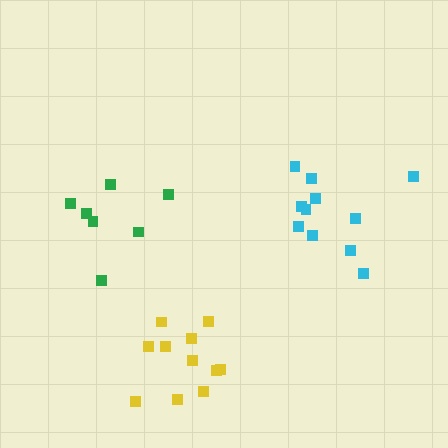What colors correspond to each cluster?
The clusters are colored: cyan, green, yellow.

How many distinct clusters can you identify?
There are 3 distinct clusters.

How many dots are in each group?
Group 1: 11 dots, Group 2: 7 dots, Group 3: 11 dots (29 total).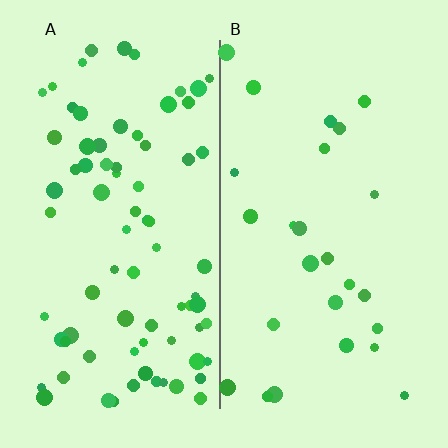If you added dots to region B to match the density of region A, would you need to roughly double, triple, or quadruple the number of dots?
Approximately triple.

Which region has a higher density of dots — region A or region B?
A (the left).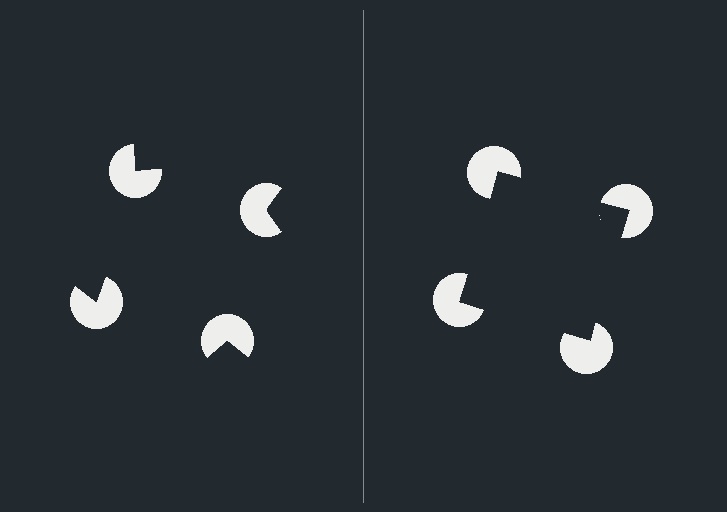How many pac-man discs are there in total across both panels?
8 — 4 on each side.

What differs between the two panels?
The pac-man discs are positioned identically on both sides; only the wedge orientations differ. On the right they align to a square; on the left they are misaligned.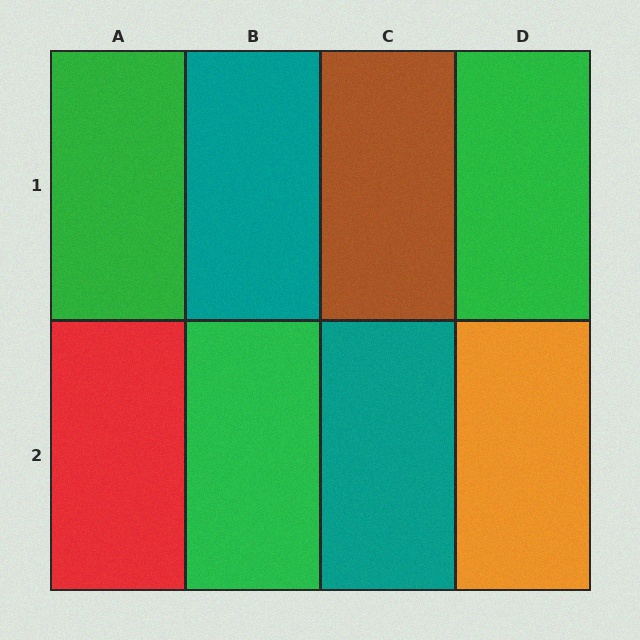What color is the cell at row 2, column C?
Teal.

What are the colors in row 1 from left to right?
Green, teal, brown, green.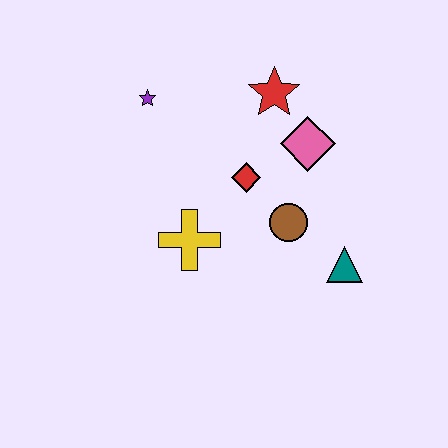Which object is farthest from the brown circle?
The purple star is farthest from the brown circle.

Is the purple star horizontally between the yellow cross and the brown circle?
No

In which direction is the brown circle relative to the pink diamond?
The brown circle is below the pink diamond.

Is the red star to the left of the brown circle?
Yes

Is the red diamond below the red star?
Yes